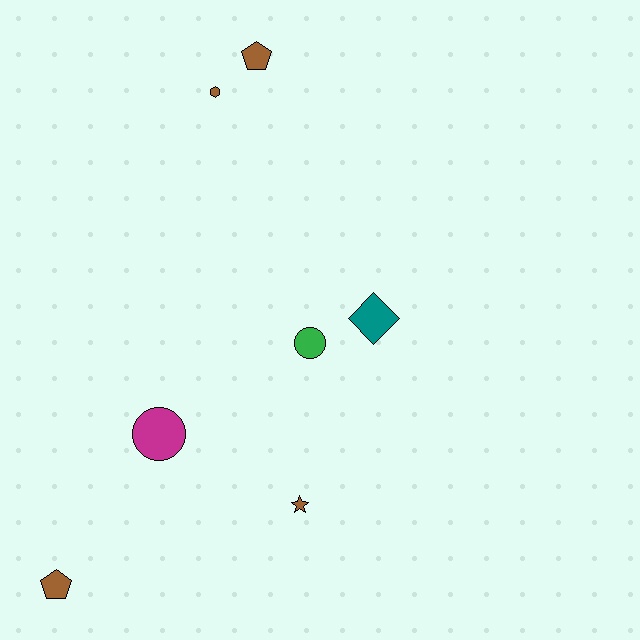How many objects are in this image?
There are 7 objects.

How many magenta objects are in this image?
There is 1 magenta object.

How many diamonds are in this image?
There is 1 diamond.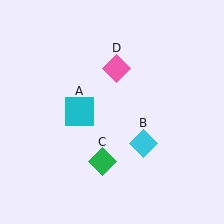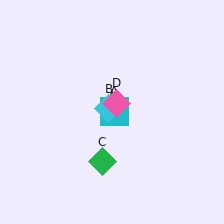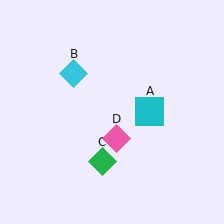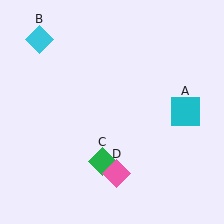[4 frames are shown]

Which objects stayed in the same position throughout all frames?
Green diamond (object C) remained stationary.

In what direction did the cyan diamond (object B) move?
The cyan diamond (object B) moved up and to the left.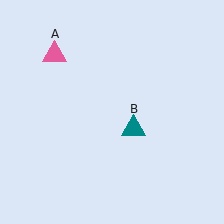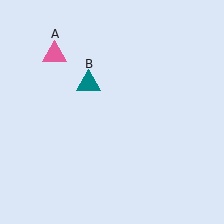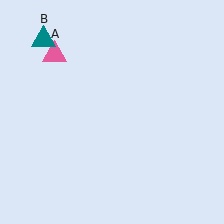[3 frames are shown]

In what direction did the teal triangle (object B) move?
The teal triangle (object B) moved up and to the left.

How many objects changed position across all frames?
1 object changed position: teal triangle (object B).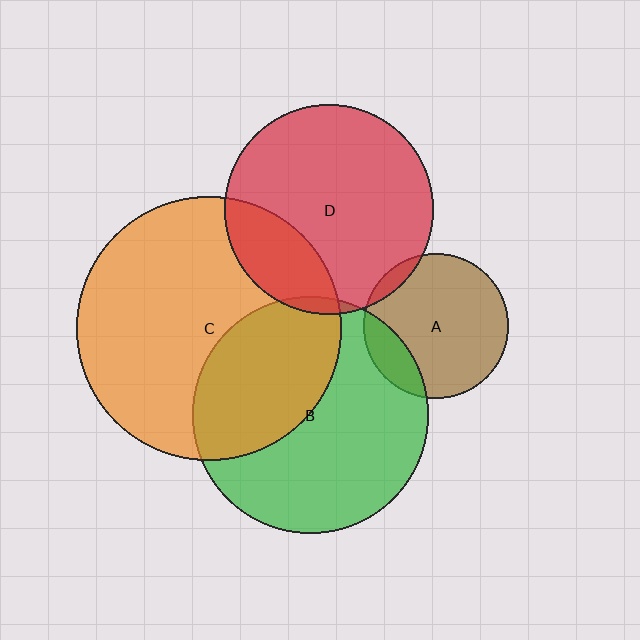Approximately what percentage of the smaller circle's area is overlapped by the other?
Approximately 40%.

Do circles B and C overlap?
Yes.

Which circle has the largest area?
Circle C (orange).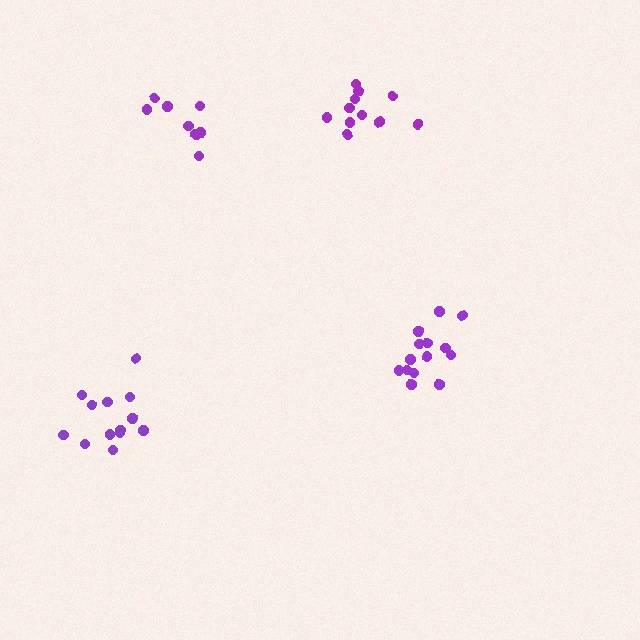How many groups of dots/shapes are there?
There are 4 groups.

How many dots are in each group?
Group 1: 11 dots, Group 2: 14 dots, Group 3: 13 dots, Group 4: 8 dots (46 total).